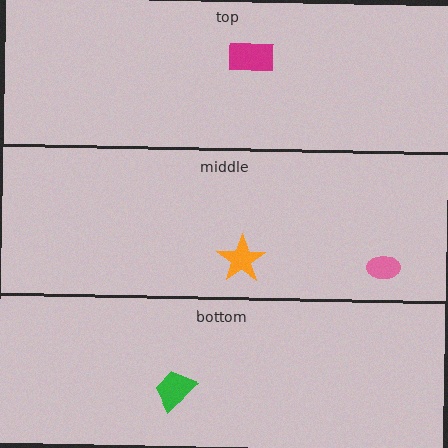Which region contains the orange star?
The middle region.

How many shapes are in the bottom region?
1.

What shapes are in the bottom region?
The green trapezoid.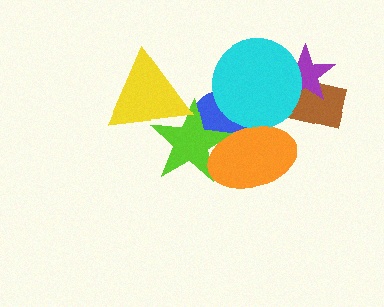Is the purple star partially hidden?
Yes, it is partially covered by another shape.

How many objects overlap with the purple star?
2 objects overlap with the purple star.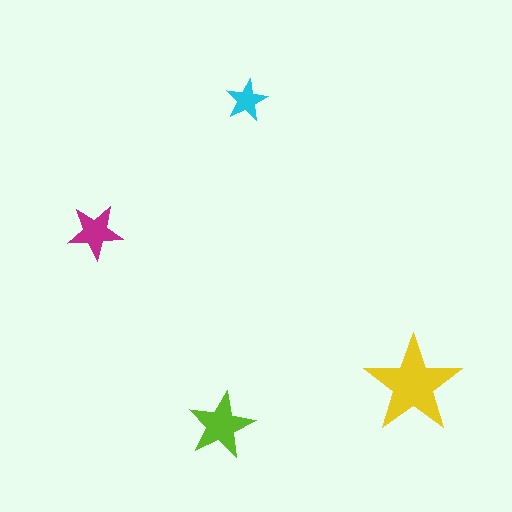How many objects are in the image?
There are 4 objects in the image.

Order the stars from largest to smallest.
the yellow one, the lime one, the magenta one, the cyan one.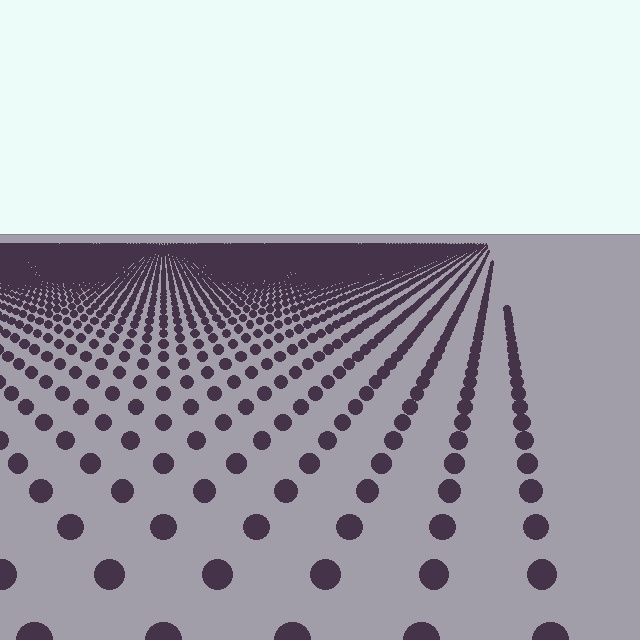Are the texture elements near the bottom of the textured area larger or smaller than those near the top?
Larger. Near the bottom, elements are closer to the viewer and appear at a bigger on-screen size.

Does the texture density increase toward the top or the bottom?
Density increases toward the top.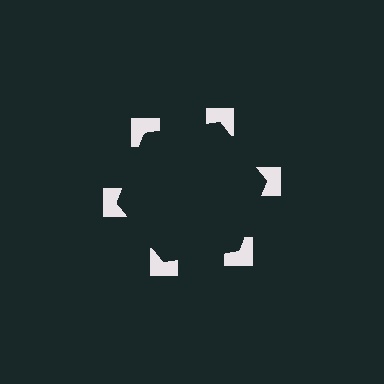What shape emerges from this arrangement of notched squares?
An illusory hexagon — its edges are inferred from the aligned wedge cuts in the notched squares, not physically drawn.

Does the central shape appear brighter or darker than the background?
It typically appears slightly darker than the background, even though no actual brightness change is drawn.